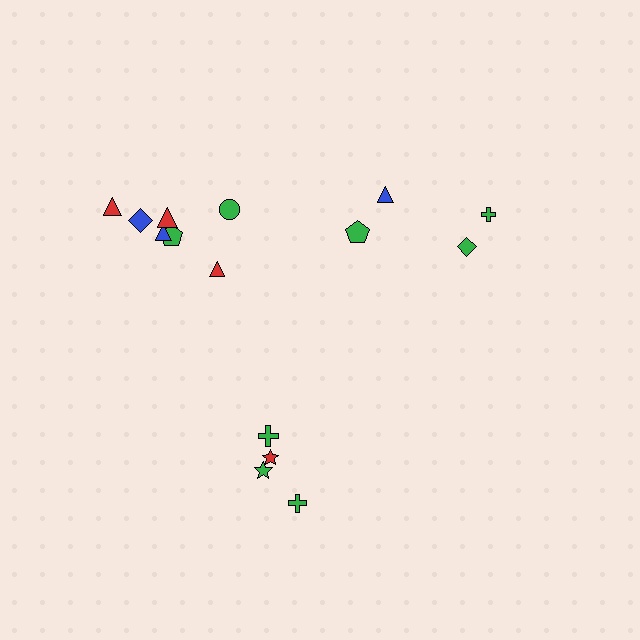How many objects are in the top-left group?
There are 7 objects.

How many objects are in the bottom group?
There are 4 objects.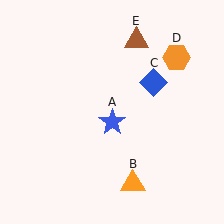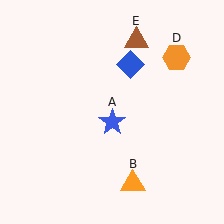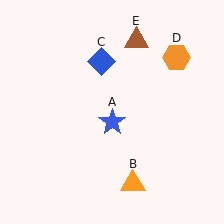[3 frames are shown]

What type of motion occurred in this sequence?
The blue diamond (object C) rotated counterclockwise around the center of the scene.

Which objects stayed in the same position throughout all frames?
Blue star (object A) and orange triangle (object B) and orange hexagon (object D) and brown triangle (object E) remained stationary.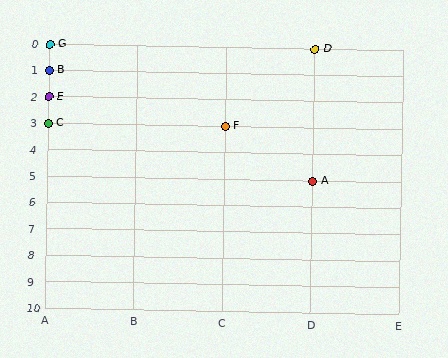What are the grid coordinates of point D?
Point D is at grid coordinates (D, 0).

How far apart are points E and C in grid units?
Points E and C are 1 row apart.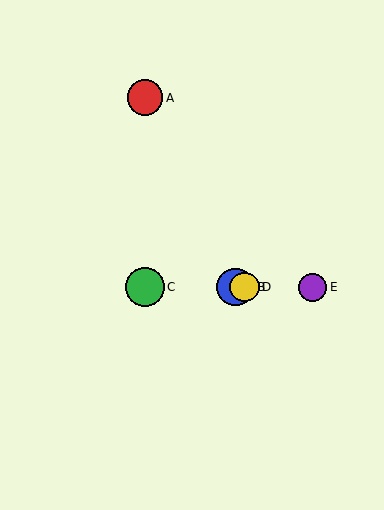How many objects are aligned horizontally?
4 objects (B, C, D, E) are aligned horizontally.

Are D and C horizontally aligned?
Yes, both are at y≈287.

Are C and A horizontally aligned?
No, C is at y≈287 and A is at y≈98.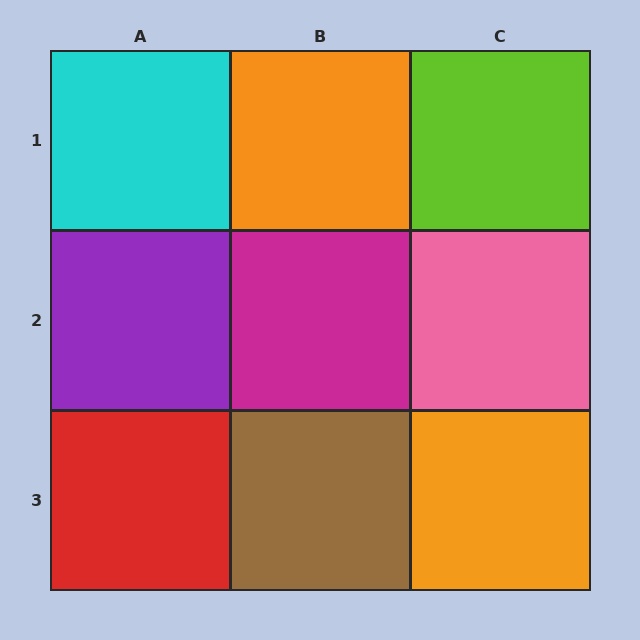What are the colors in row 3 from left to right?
Red, brown, orange.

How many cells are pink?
1 cell is pink.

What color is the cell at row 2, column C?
Pink.